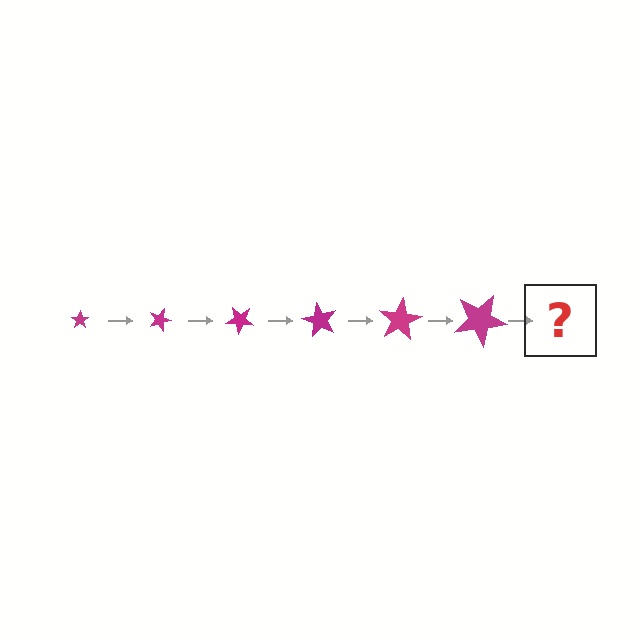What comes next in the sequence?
The next element should be a star, larger than the previous one and rotated 120 degrees from the start.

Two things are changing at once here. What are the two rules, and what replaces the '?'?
The two rules are that the star grows larger each step and it rotates 20 degrees each step. The '?' should be a star, larger than the previous one and rotated 120 degrees from the start.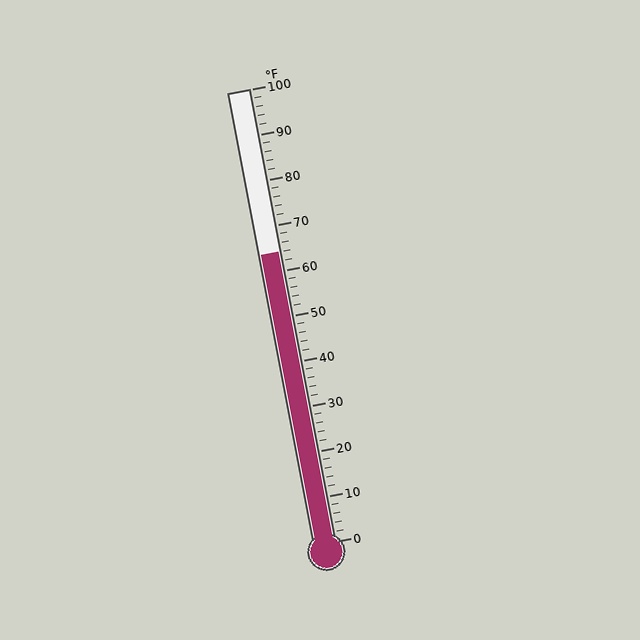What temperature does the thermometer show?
The thermometer shows approximately 64°F.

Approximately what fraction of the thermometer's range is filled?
The thermometer is filled to approximately 65% of its range.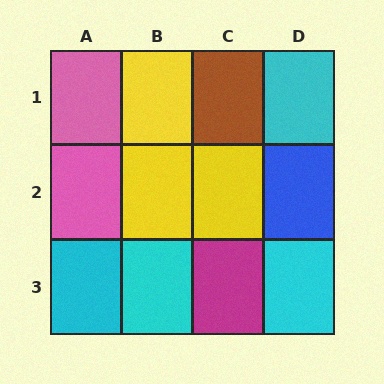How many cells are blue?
1 cell is blue.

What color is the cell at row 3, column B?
Cyan.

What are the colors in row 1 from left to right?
Pink, yellow, brown, cyan.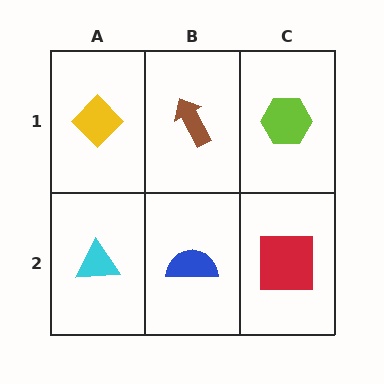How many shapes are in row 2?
3 shapes.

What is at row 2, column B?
A blue semicircle.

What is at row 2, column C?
A red square.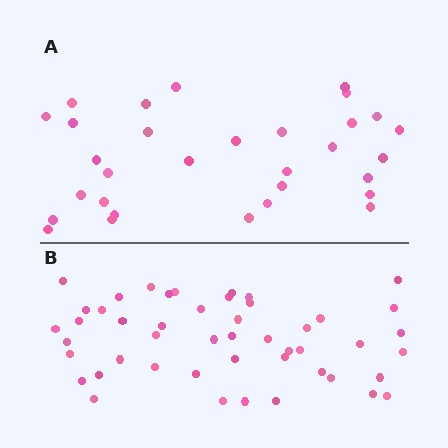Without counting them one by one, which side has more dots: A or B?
Region B (the bottom region) has more dots.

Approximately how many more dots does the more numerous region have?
Region B has approximately 15 more dots than region A.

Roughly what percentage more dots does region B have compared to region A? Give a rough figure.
About 55% more.